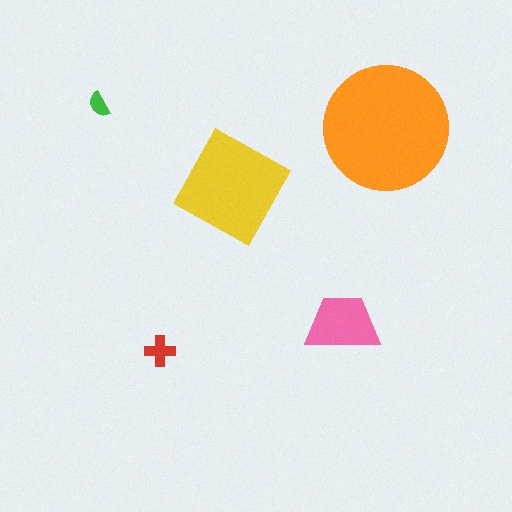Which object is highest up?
The green semicircle is topmost.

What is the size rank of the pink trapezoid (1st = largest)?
3rd.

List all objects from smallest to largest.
The green semicircle, the red cross, the pink trapezoid, the yellow square, the orange circle.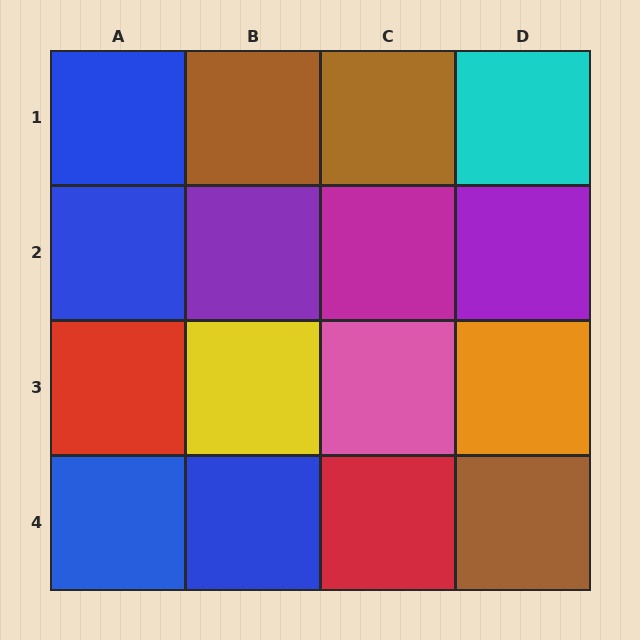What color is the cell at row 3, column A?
Red.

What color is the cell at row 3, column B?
Yellow.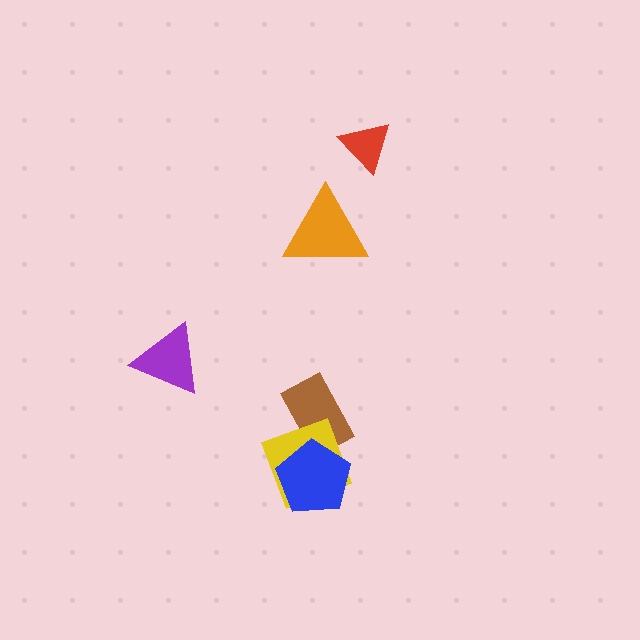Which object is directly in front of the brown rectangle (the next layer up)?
The yellow diamond is directly in front of the brown rectangle.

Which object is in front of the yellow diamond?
The blue pentagon is in front of the yellow diamond.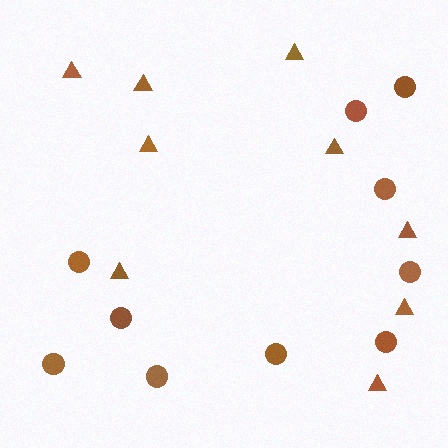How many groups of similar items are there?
There are 2 groups: one group of circles (10) and one group of triangles (9).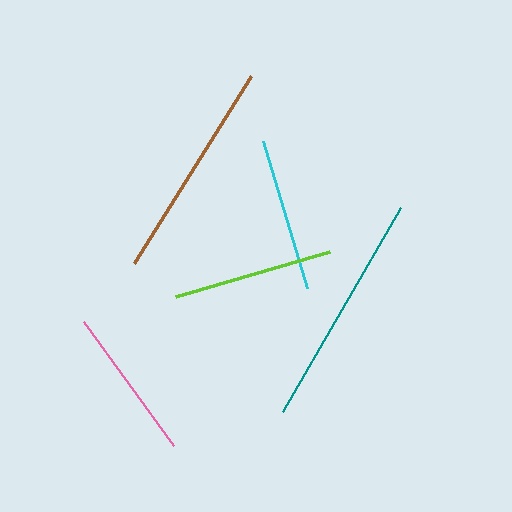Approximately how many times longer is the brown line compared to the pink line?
The brown line is approximately 1.4 times the length of the pink line.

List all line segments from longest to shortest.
From longest to shortest: teal, brown, lime, cyan, pink.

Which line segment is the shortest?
The pink line is the shortest at approximately 153 pixels.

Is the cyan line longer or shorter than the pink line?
The cyan line is longer than the pink line.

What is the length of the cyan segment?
The cyan segment is approximately 154 pixels long.